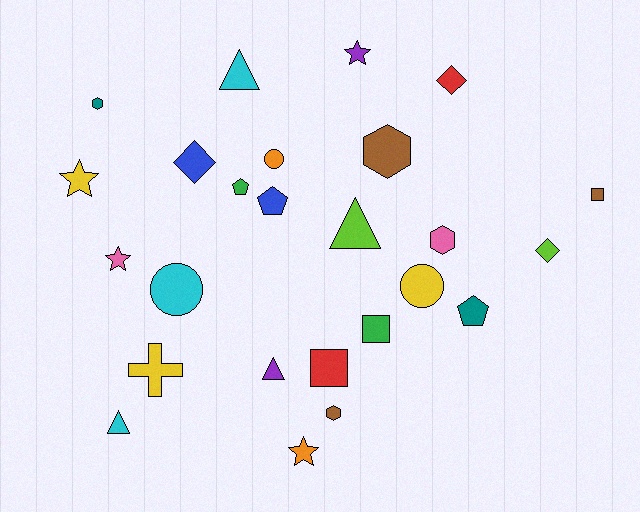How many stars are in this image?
There are 4 stars.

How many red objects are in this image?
There are 2 red objects.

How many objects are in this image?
There are 25 objects.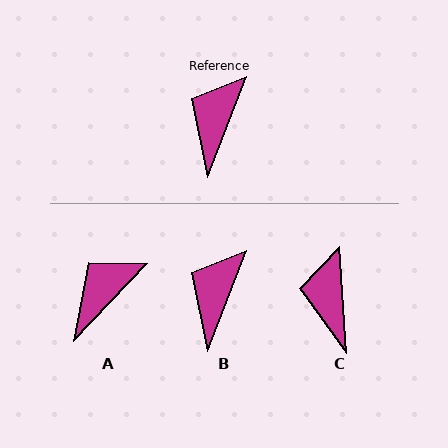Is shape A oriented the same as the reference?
No, it is off by about 23 degrees.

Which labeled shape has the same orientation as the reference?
B.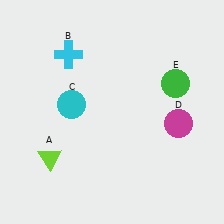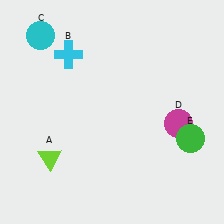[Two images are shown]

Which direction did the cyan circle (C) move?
The cyan circle (C) moved up.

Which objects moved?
The objects that moved are: the cyan circle (C), the green circle (E).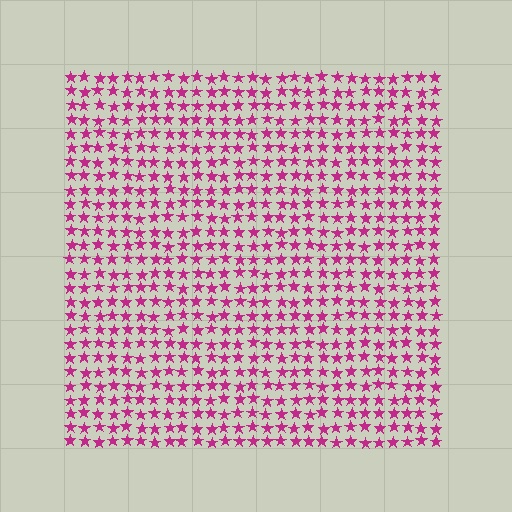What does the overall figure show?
The overall figure shows a square.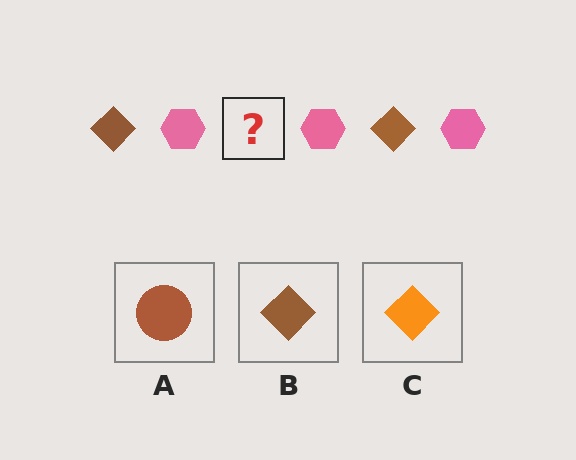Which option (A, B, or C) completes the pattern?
B.